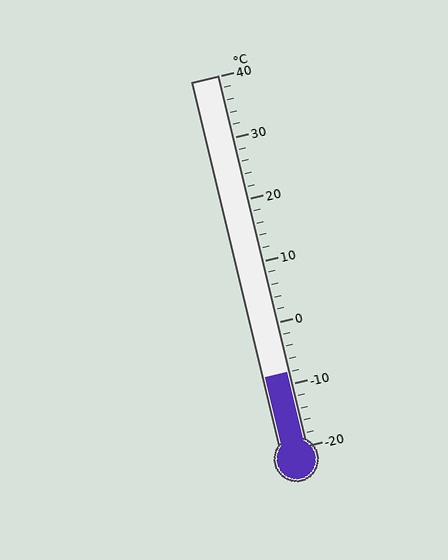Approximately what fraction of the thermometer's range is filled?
The thermometer is filled to approximately 20% of its range.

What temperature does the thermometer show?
The thermometer shows approximately -8°C.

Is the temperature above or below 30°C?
The temperature is below 30°C.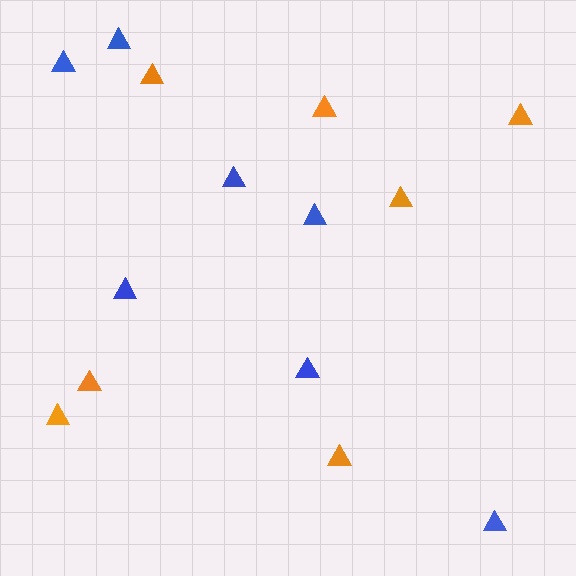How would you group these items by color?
There are 2 groups: one group of orange triangles (7) and one group of blue triangles (7).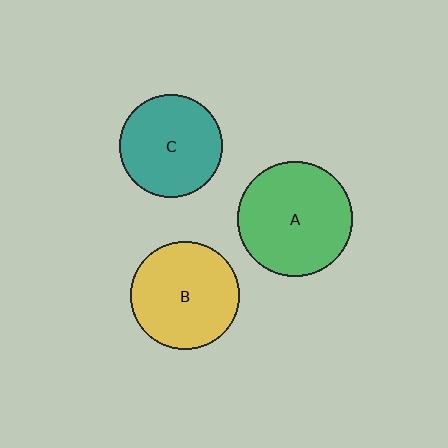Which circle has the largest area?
Circle A (green).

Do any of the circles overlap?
No, none of the circles overlap.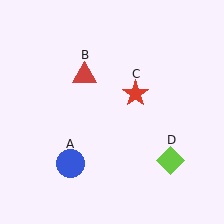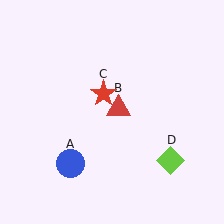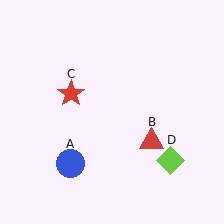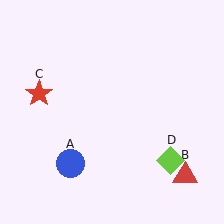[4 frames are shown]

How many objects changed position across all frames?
2 objects changed position: red triangle (object B), red star (object C).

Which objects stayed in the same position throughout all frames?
Blue circle (object A) and lime diamond (object D) remained stationary.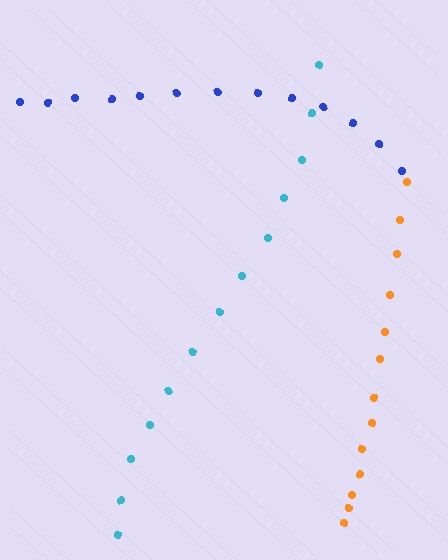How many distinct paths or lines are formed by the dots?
There are 3 distinct paths.